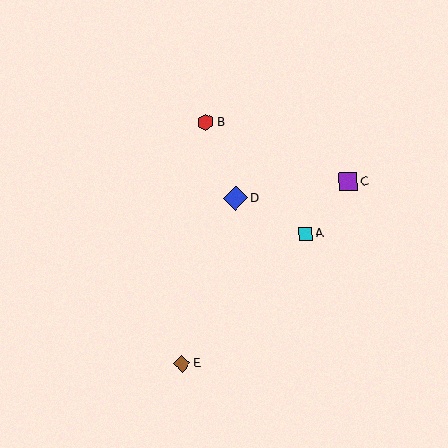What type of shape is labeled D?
Shape D is a blue diamond.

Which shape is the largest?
The blue diamond (labeled D) is the largest.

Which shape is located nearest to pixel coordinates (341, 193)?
The purple square (labeled C) at (348, 182) is nearest to that location.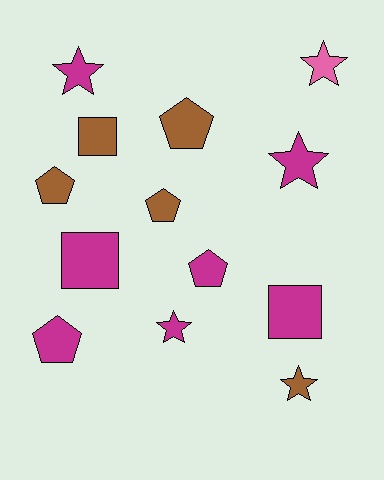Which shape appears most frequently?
Star, with 5 objects.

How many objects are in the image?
There are 13 objects.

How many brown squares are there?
There is 1 brown square.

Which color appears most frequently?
Magenta, with 7 objects.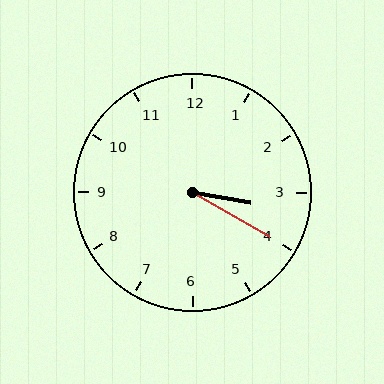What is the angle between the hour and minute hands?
Approximately 20 degrees.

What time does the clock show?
3:20.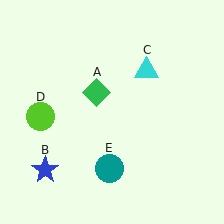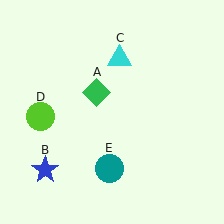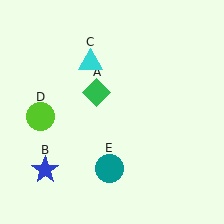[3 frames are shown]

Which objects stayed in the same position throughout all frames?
Green diamond (object A) and blue star (object B) and lime circle (object D) and teal circle (object E) remained stationary.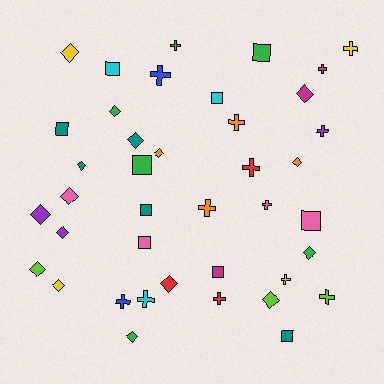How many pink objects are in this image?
There are 4 pink objects.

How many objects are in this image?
There are 40 objects.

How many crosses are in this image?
There are 14 crosses.